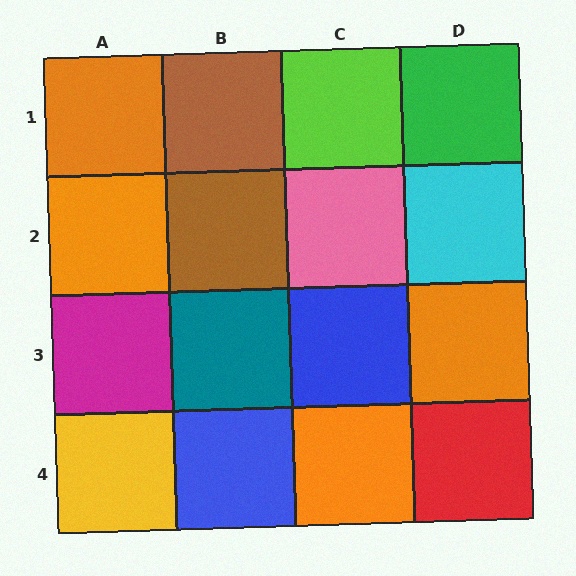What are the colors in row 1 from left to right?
Orange, brown, lime, green.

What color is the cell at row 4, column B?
Blue.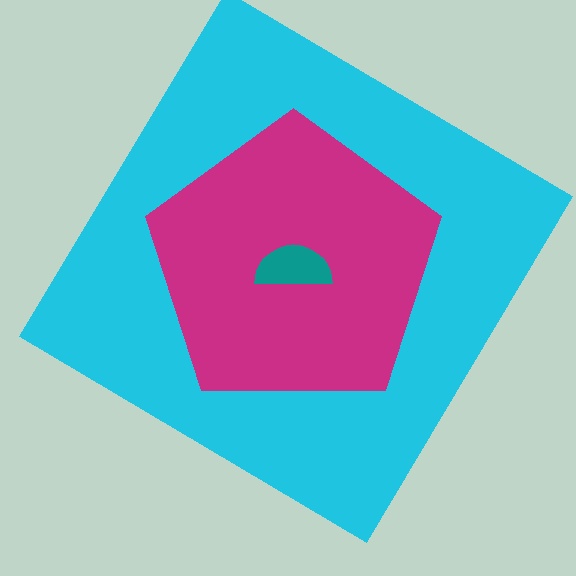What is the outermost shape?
The cyan diamond.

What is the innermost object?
The teal semicircle.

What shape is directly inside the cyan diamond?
The magenta pentagon.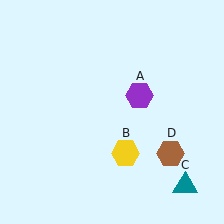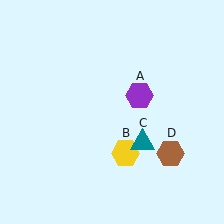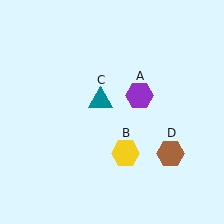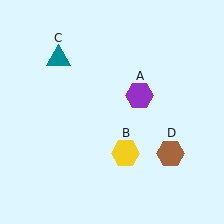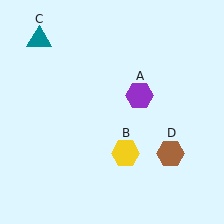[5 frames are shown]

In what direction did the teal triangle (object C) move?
The teal triangle (object C) moved up and to the left.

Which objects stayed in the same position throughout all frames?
Purple hexagon (object A) and yellow hexagon (object B) and brown hexagon (object D) remained stationary.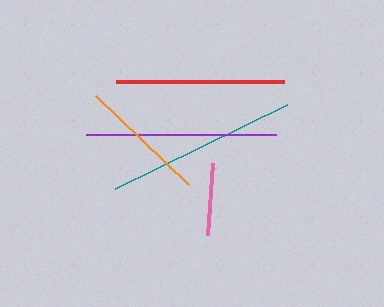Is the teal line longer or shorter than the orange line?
The teal line is longer than the orange line.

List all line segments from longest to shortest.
From longest to shortest: teal, purple, red, orange, pink.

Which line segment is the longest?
The teal line is the longest at approximately 191 pixels.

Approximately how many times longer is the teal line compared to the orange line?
The teal line is approximately 1.5 times the length of the orange line.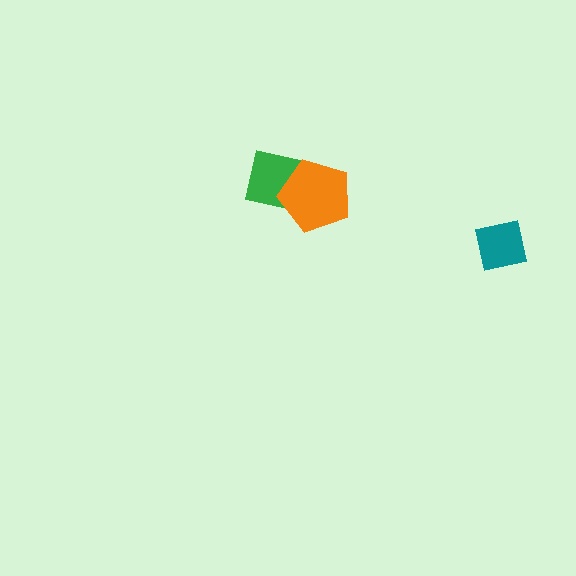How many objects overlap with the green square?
1 object overlaps with the green square.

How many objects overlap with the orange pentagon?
1 object overlaps with the orange pentagon.